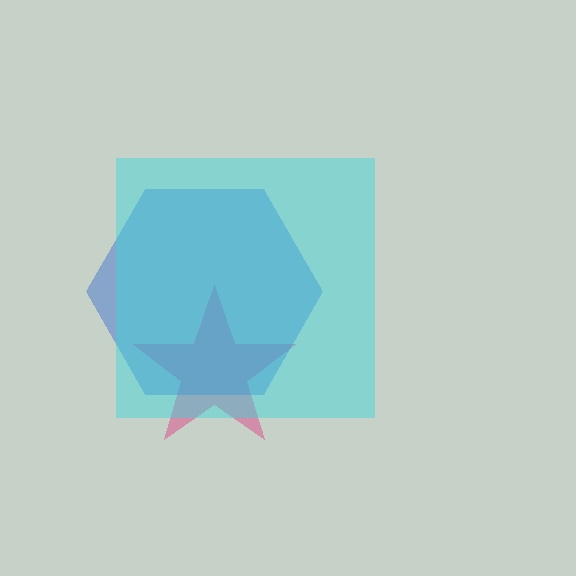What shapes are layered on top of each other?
The layered shapes are: a pink star, a blue hexagon, a cyan square.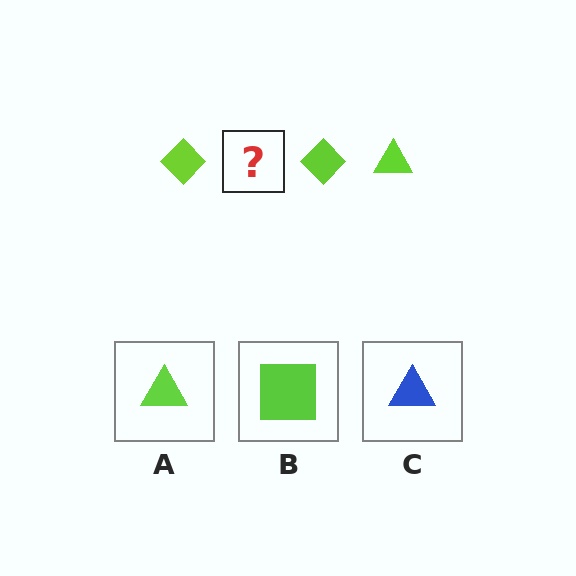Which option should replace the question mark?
Option A.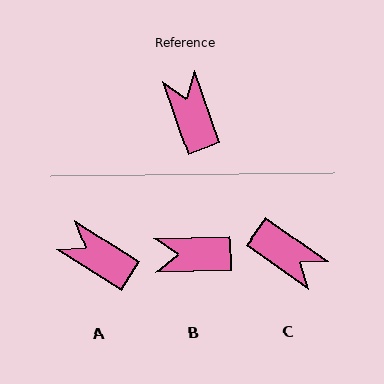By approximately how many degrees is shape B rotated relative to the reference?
Approximately 73 degrees counter-clockwise.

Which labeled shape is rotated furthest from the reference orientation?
C, about 145 degrees away.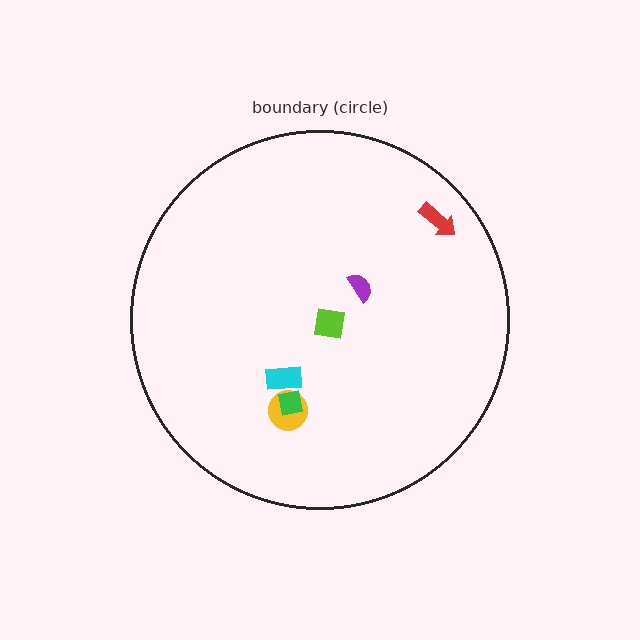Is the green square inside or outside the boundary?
Inside.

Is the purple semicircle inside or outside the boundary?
Inside.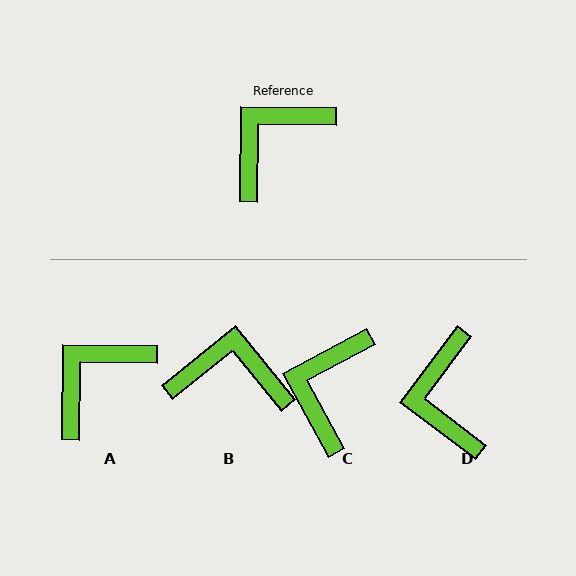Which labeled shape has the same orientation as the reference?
A.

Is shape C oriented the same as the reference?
No, it is off by about 29 degrees.